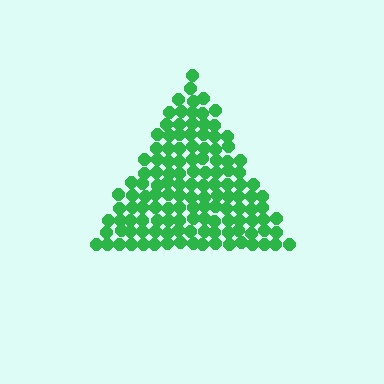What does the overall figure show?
The overall figure shows a triangle.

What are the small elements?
The small elements are circles.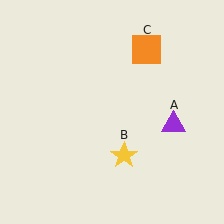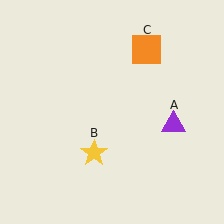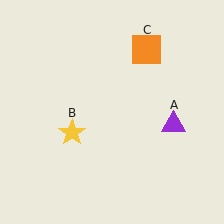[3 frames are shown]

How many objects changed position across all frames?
1 object changed position: yellow star (object B).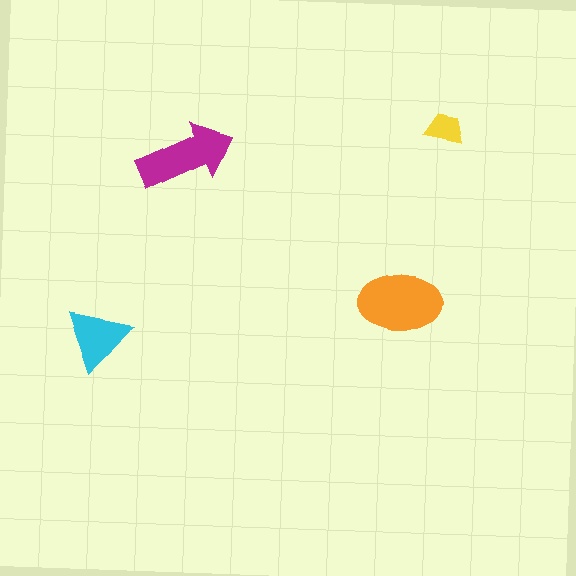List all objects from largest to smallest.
The orange ellipse, the magenta arrow, the cyan triangle, the yellow trapezoid.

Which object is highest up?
The yellow trapezoid is topmost.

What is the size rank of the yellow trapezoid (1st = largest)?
4th.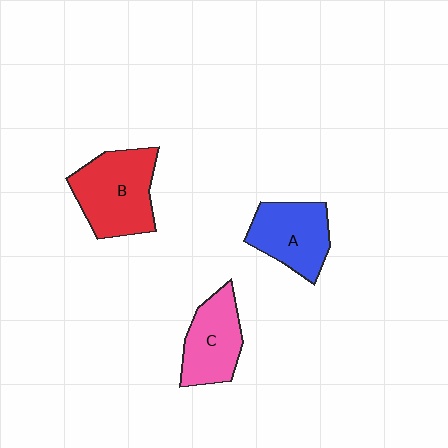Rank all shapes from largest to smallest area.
From largest to smallest: B (red), A (blue), C (pink).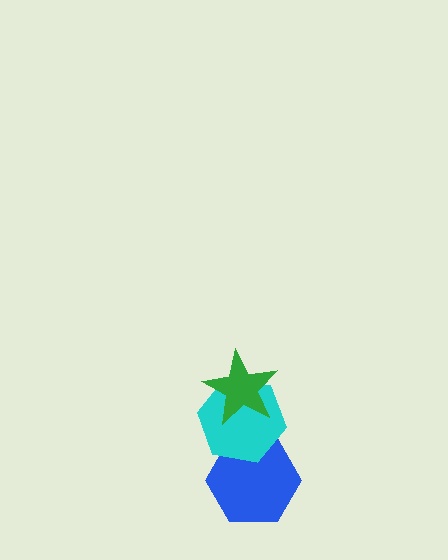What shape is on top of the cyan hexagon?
The green star is on top of the cyan hexagon.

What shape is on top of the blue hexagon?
The cyan hexagon is on top of the blue hexagon.